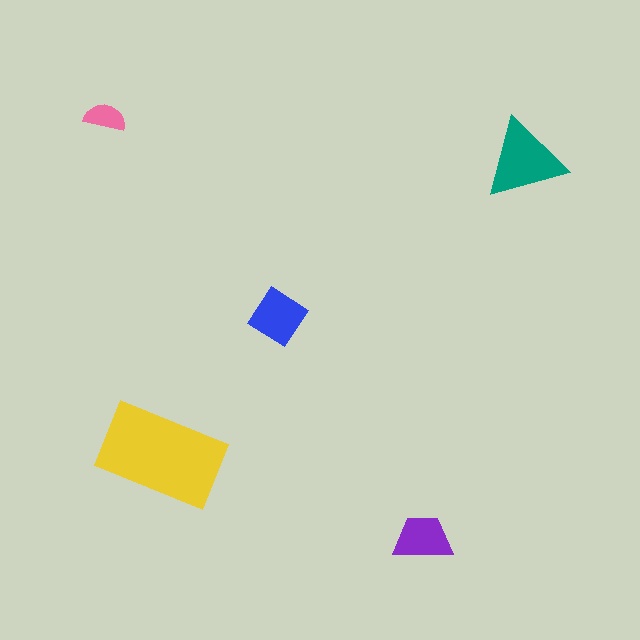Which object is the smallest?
The pink semicircle.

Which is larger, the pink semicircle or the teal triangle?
The teal triangle.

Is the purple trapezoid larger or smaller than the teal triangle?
Smaller.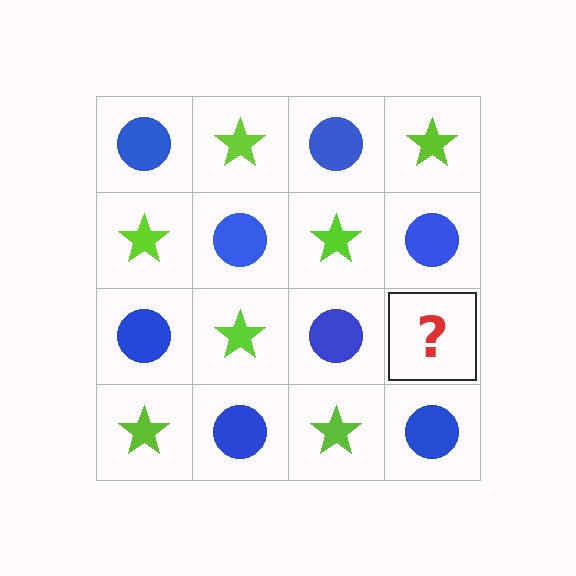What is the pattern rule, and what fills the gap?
The rule is that it alternates blue circle and lime star in a checkerboard pattern. The gap should be filled with a lime star.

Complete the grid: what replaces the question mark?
The question mark should be replaced with a lime star.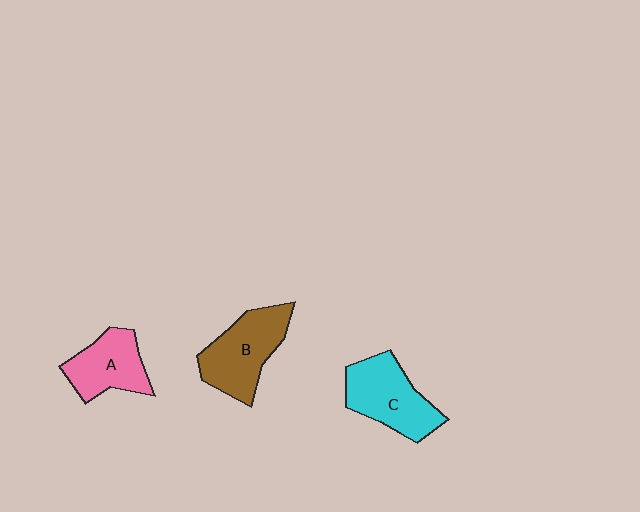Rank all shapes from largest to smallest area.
From largest to smallest: B (brown), C (cyan), A (pink).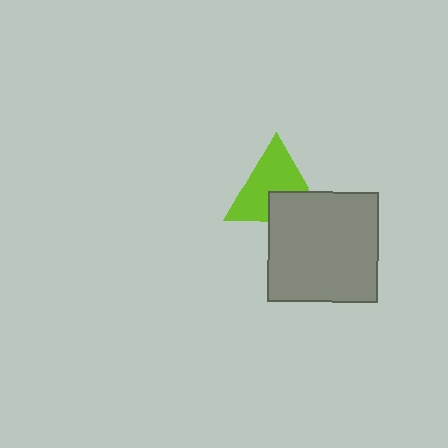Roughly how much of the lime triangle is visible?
Most of it is visible (roughly 66%).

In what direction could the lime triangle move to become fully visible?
The lime triangle could move up. That would shift it out from behind the gray square entirely.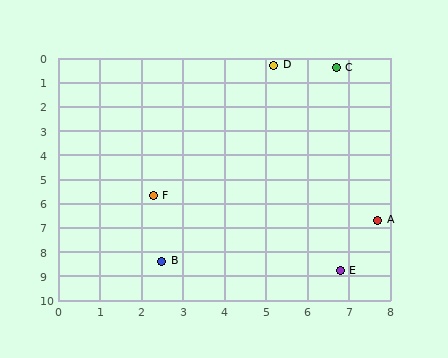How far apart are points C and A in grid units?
Points C and A are about 6.4 grid units apart.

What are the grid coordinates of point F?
Point F is at approximately (2.3, 5.7).